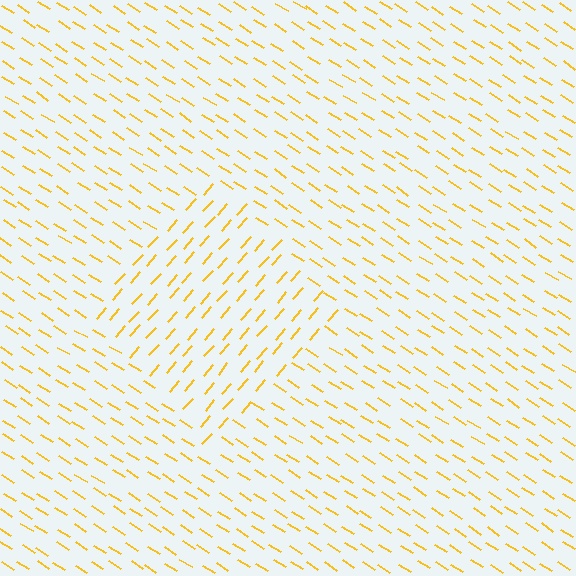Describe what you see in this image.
The image is filled with small yellow line segments. A diamond region in the image has lines oriented differently from the surrounding lines, creating a visible texture boundary.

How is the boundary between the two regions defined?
The boundary is defined purely by a change in line orientation (approximately 82 degrees difference). All lines are the same color and thickness.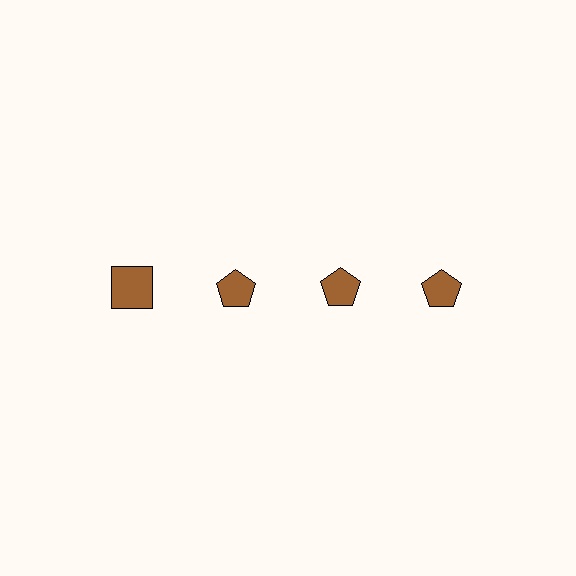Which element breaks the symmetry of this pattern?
The brown square in the top row, leftmost column breaks the symmetry. All other shapes are brown pentagons.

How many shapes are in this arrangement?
There are 4 shapes arranged in a grid pattern.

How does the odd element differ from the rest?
It has a different shape: square instead of pentagon.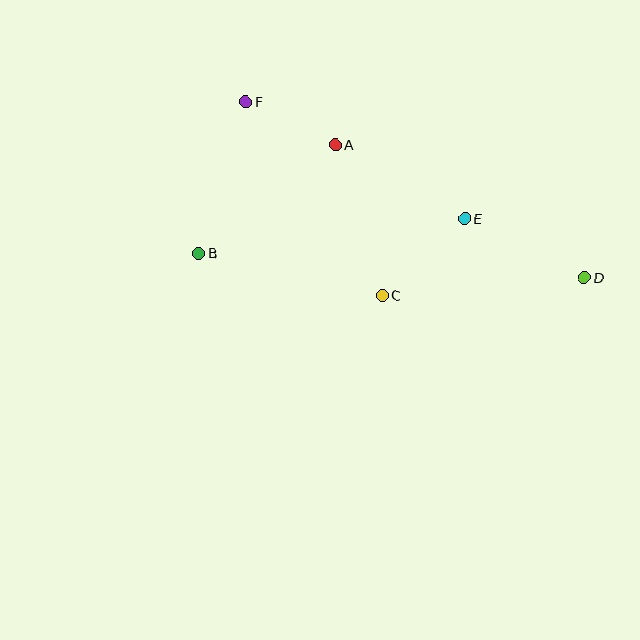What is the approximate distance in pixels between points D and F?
The distance between D and F is approximately 381 pixels.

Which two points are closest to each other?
Points A and F are closest to each other.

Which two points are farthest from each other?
Points B and D are farthest from each other.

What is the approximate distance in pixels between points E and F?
The distance between E and F is approximately 248 pixels.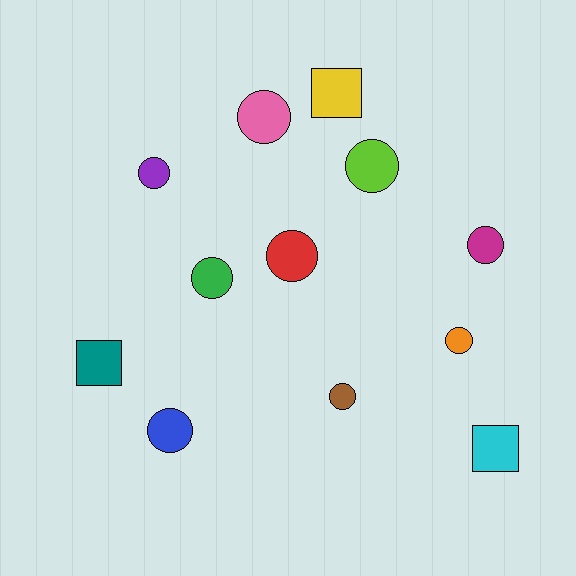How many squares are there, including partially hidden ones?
There are 3 squares.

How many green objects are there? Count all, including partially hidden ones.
There is 1 green object.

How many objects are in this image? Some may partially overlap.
There are 12 objects.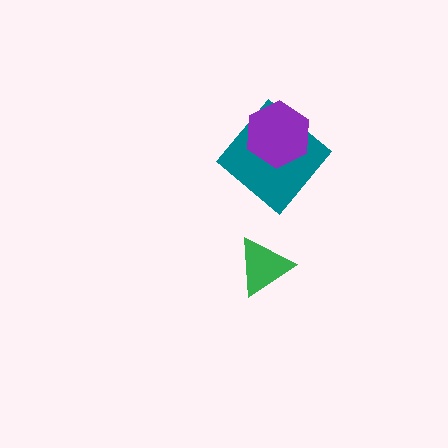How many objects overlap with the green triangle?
0 objects overlap with the green triangle.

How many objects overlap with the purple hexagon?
1 object overlaps with the purple hexagon.